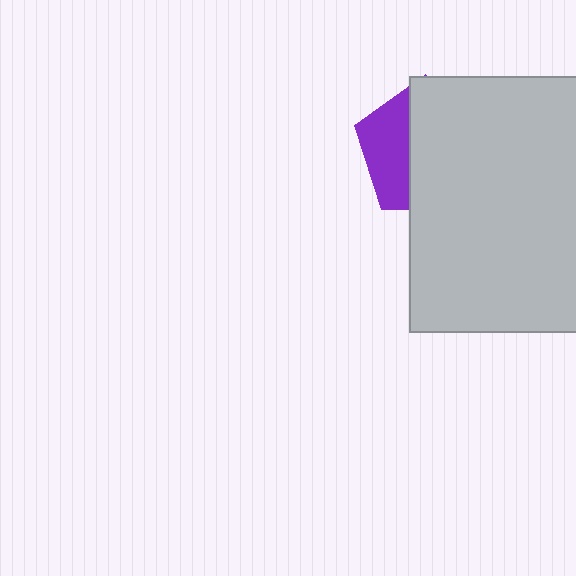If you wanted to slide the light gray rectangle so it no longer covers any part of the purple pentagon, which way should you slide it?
Slide it right — that is the most direct way to separate the two shapes.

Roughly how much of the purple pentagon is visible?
A small part of it is visible (roughly 35%).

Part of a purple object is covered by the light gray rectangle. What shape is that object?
It is a pentagon.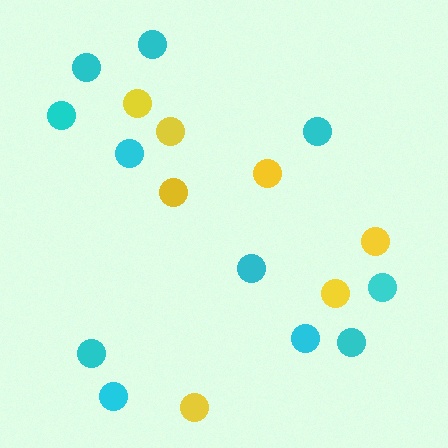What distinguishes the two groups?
There are 2 groups: one group of yellow circles (7) and one group of cyan circles (11).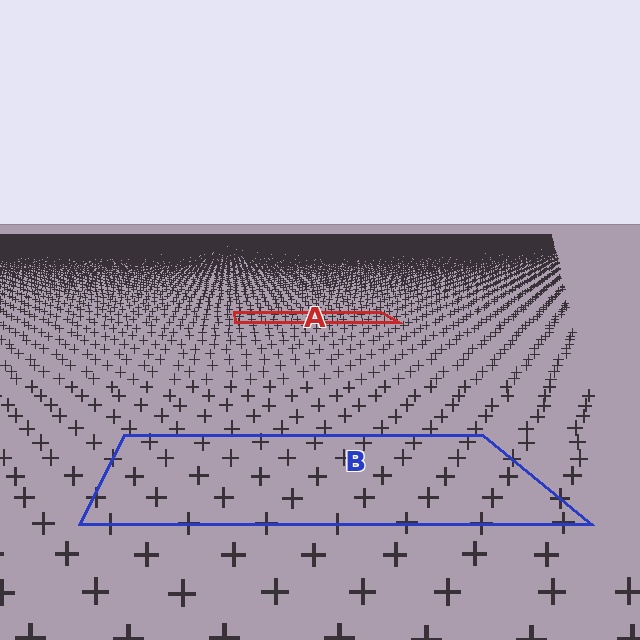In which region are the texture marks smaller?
The texture marks are smaller in region A, because it is farther away.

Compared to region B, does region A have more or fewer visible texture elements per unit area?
Region A has more texture elements per unit area — they are packed more densely because it is farther away.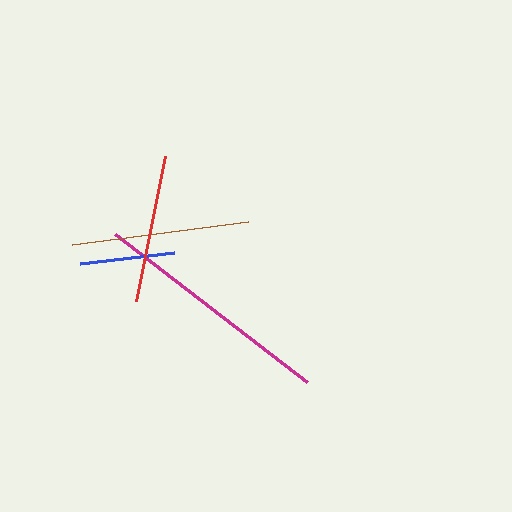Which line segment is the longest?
The magenta line is the longest at approximately 243 pixels.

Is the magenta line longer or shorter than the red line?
The magenta line is longer than the red line.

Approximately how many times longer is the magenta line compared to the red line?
The magenta line is approximately 1.6 times the length of the red line.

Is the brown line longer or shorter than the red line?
The brown line is longer than the red line.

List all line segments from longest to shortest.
From longest to shortest: magenta, brown, red, blue.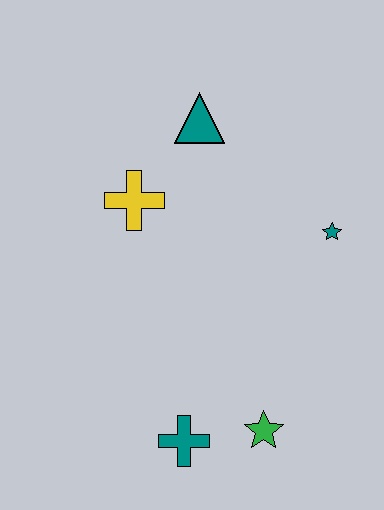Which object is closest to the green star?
The teal cross is closest to the green star.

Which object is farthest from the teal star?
The teal cross is farthest from the teal star.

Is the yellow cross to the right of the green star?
No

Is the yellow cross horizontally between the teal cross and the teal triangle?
No